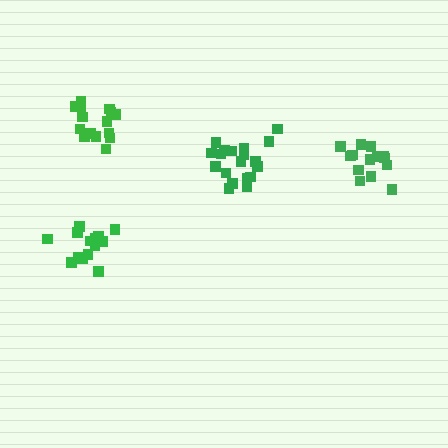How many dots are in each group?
Group 1: 14 dots, Group 2: 14 dots, Group 3: 16 dots, Group 4: 19 dots (63 total).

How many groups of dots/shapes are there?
There are 4 groups.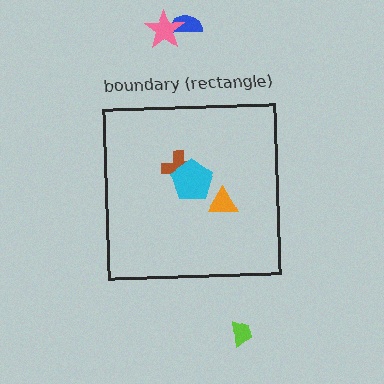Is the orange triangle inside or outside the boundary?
Inside.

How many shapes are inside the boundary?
3 inside, 3 outside.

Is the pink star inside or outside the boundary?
Outside.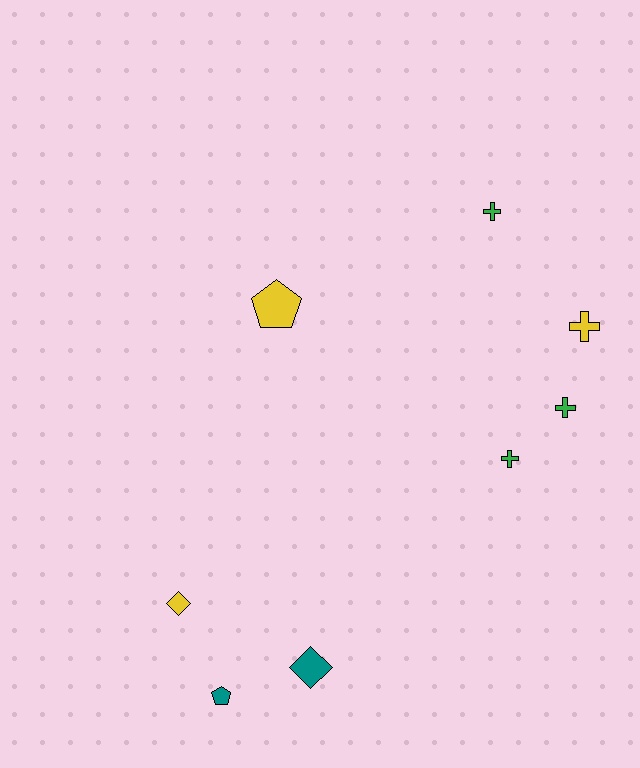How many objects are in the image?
There are 8 objects.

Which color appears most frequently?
Green, with 3 objects.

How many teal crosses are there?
There are no teal crosses.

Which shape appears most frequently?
Cross, with 4 objects.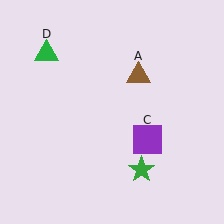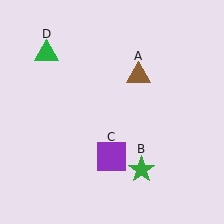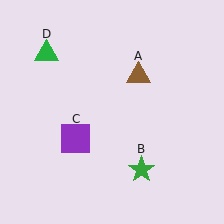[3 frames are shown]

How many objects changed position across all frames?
1 object changed position: purple square (object C).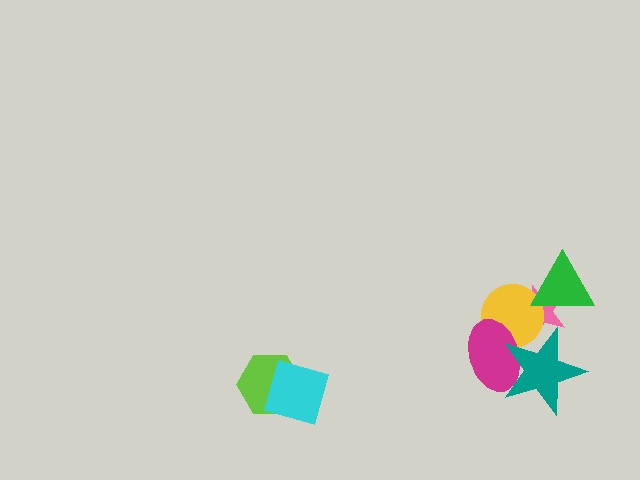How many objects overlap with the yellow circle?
4 objects overlap with the yellow circle.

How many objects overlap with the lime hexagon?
1 object overlaps with the lime hexagon.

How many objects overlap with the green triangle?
2 objects overlap with the green triangle.